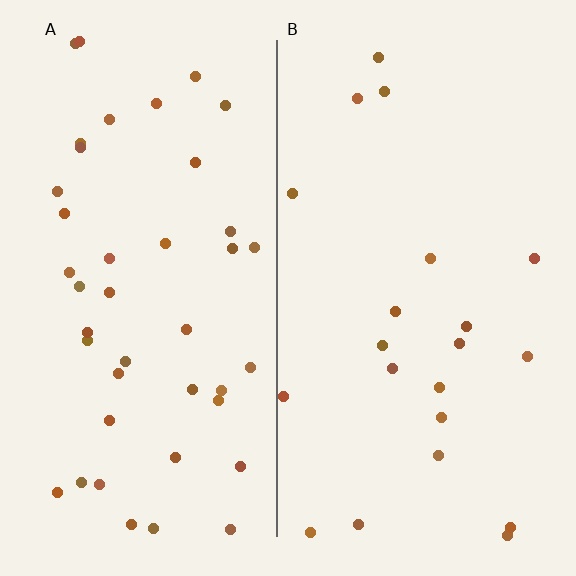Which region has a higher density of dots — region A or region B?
A (the left).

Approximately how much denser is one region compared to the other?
Approximately 2.0× — region A over region B.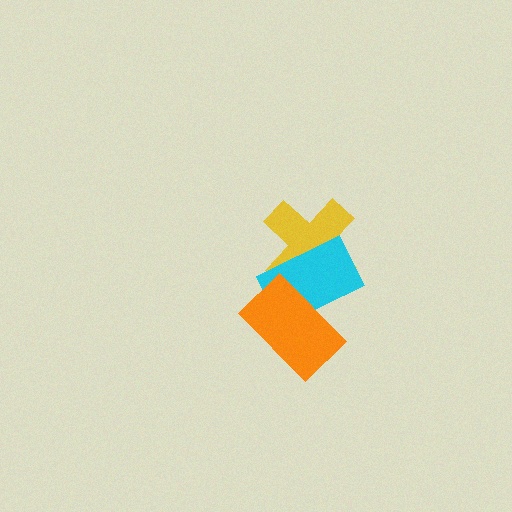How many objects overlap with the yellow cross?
2 objects overlap with the yellow cross.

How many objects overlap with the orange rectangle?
2 objects overlap with the orange rectangle.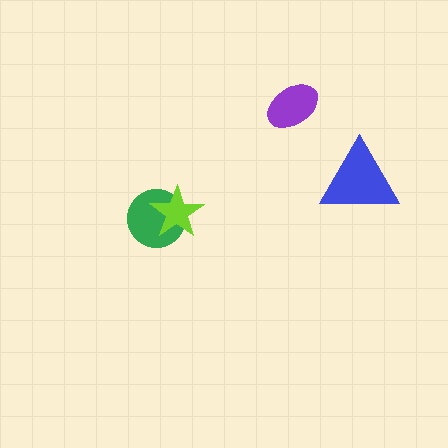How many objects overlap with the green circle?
1 object overlaps with the green circle.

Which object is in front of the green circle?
The lime star is in front of the green circle.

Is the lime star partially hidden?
No, no other shape covers it.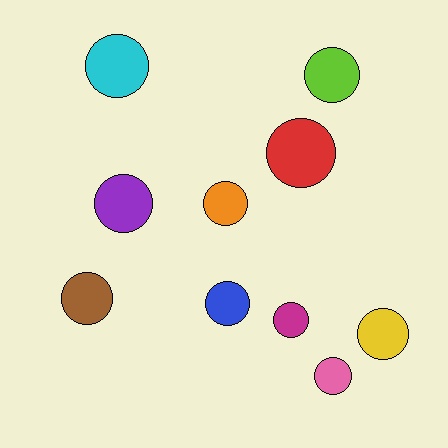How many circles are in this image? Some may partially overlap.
There are 10 circles.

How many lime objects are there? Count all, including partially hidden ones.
There is 1 lime object.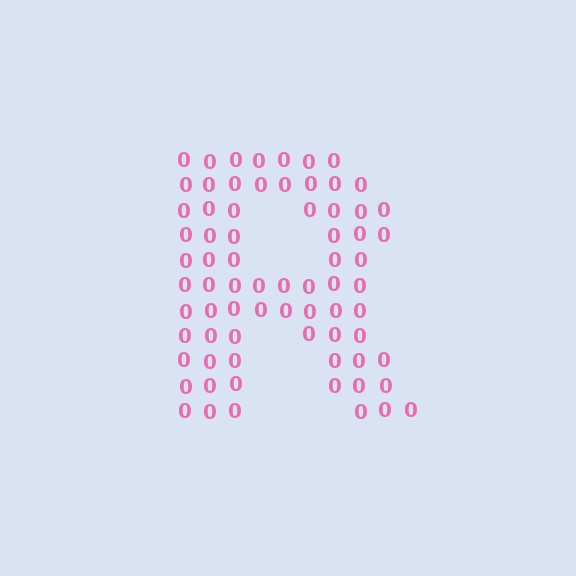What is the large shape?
The large shape is the letter R.